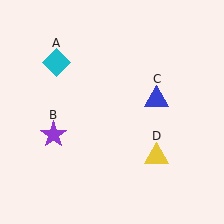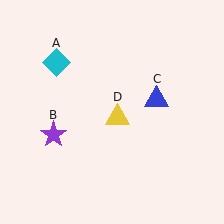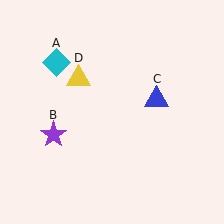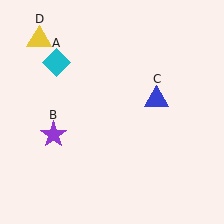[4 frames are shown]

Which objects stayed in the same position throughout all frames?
Cyan diamond (object A) and purple star (object B) and blue triangle (object C) remained stationary.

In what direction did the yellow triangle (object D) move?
The yellow triangle (object D) moved up and to the left.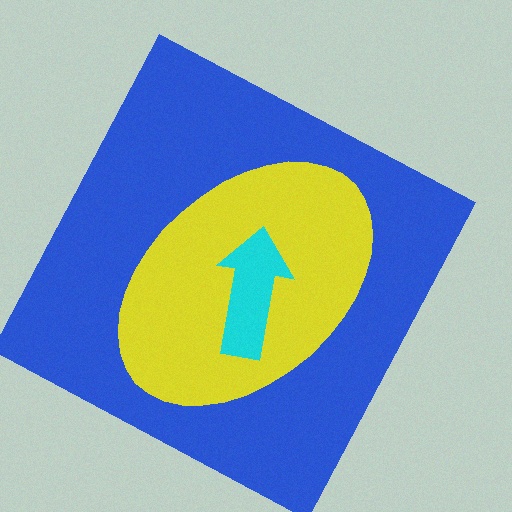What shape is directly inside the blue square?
The yellow ellipse.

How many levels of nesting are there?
3.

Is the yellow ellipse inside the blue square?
Yes.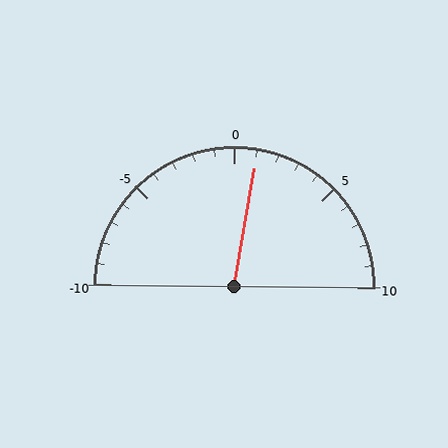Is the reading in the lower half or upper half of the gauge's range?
The reading is in the upper half of the range (-10 to 10).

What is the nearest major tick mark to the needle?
The nearest major tick mark is 0.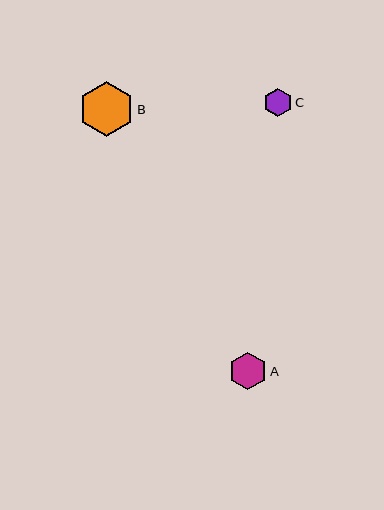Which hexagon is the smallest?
Hexagon C is the smallest with a size of approximately 28 pixels.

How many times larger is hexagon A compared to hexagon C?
Hexagon A is approximately 1.3 times the size of hexagon C.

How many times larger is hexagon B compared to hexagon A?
Hexagon B is approximately 1.5 times the size of hexagon A.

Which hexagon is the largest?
Hexagon B is the largest with a size of approximately 55 pixels.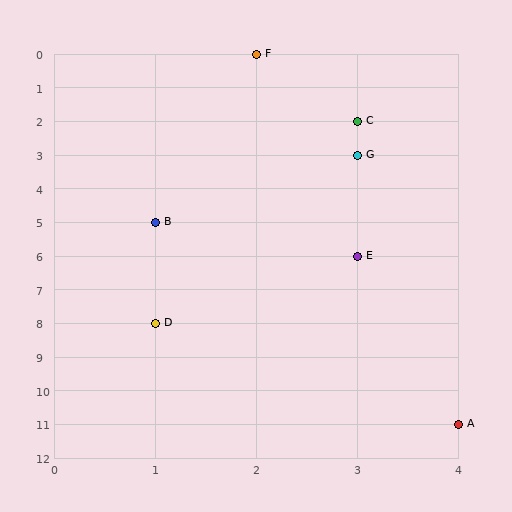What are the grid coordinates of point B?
Point B is at grid coordinates (1, 5).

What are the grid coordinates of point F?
Point F is at grid coordinates (2, 0).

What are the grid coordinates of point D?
Point D is at grid coordinates (1, 8).